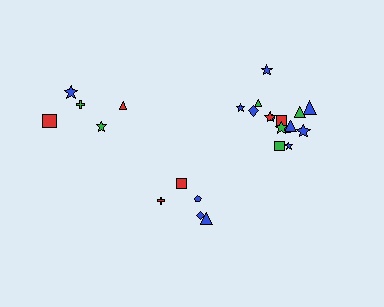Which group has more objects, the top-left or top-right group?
The top-right group.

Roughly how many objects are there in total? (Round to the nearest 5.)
Roughly 25 objects in total.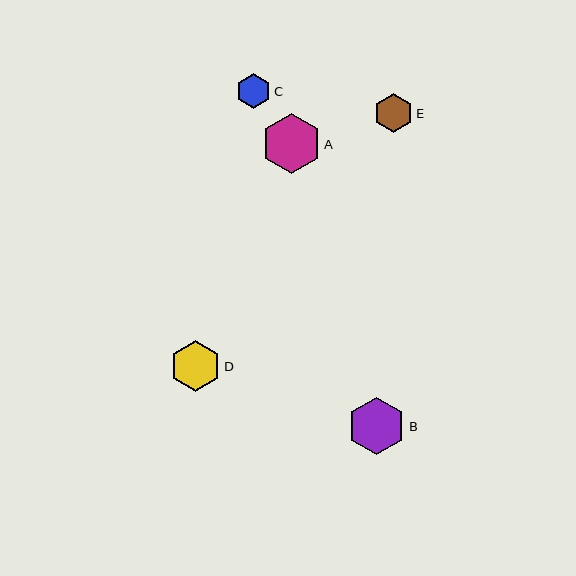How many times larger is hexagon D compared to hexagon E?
Hexagon D is approximately 1.3 times the size of hexagon E.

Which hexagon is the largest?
Hexagon A is the largest with a size of approximately 59 pixels.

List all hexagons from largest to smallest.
From largest to smallest: A, B, D, E, C.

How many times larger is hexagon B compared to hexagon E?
Hexagon B is approximately 1.5 times the size of hexagon E.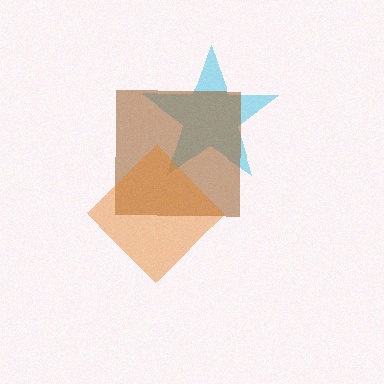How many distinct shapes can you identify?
There are 3 distinct shapes: a cyan star, a brown square, an orange diamond.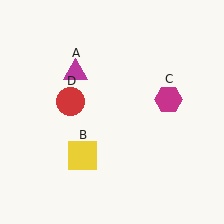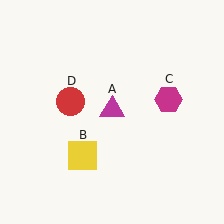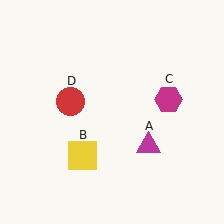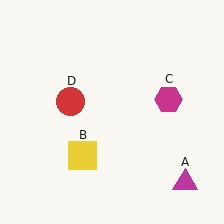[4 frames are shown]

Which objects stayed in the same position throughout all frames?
Yellow square (object B) and magenta hexagon (object C) and red circle (object D) remained stationary.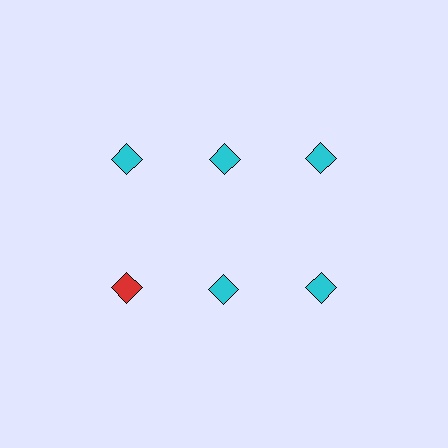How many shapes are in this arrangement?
There are 6 shapes arranged in a grid pattern.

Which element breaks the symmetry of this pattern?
The red diamond in the second row, leftmost column breaks the symmetry. All other shapes are cyan diamonds.